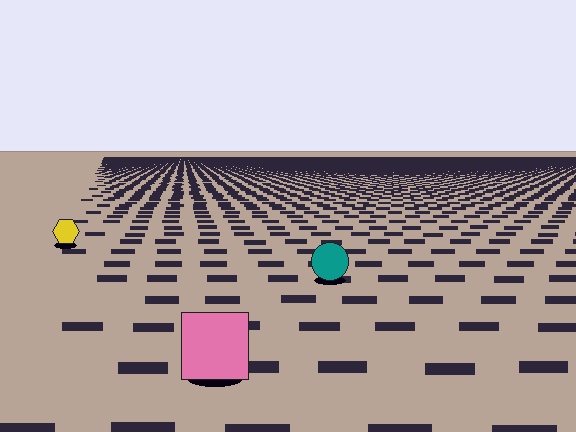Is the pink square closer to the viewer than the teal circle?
Yes. The pink square is closer — you can tell from the texture gradient: the ground texture is coarser near it.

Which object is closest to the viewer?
The pink square is closest. The texture marks near it are larger and more spread out.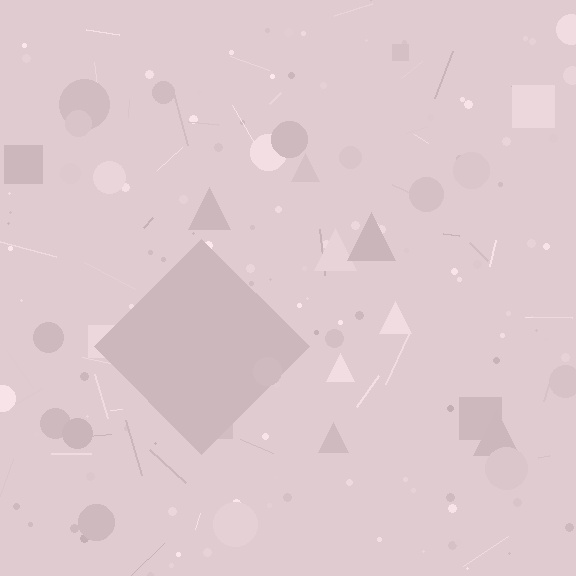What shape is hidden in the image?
A diamond is hidden in the image.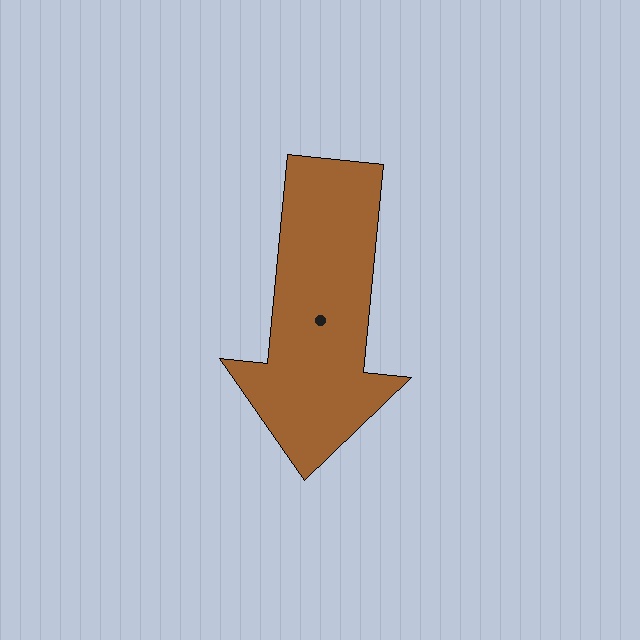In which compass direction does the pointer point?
South.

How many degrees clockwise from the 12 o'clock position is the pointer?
Approximately 185 degrees.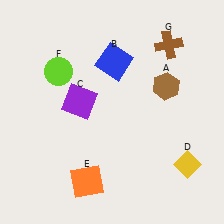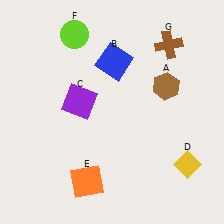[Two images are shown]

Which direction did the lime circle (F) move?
The lime circle (F) moved up.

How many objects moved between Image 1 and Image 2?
1 object moved between the two images.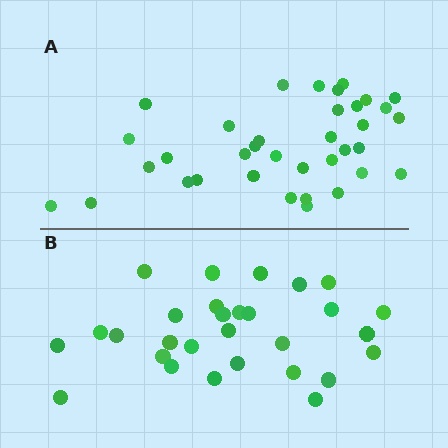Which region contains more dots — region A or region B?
Region A (the top region) has more dots.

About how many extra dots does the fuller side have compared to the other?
Region A has roughly 8 or so more dots than region B.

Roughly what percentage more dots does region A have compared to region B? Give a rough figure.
About 25% more.